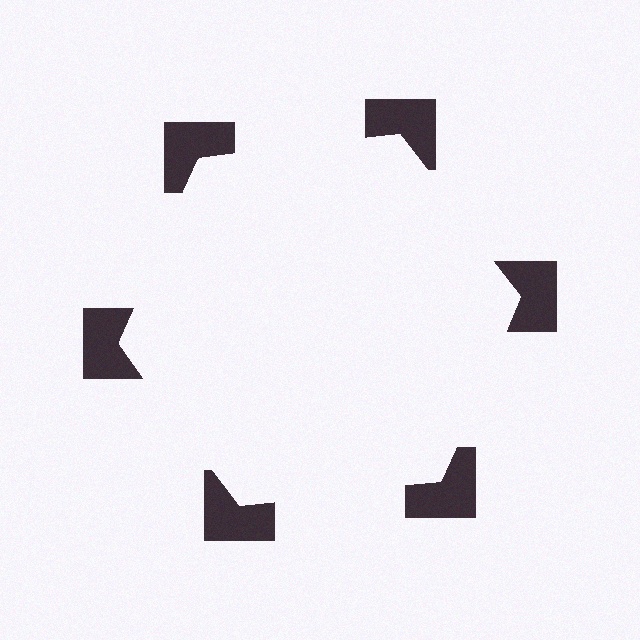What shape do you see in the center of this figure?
An illusory hexagon — its edges are inferred from the aligned wedge cuts in the notched squares, not physically drawn.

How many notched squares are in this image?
There are 6 — one at each vertex of the illusory hexagon.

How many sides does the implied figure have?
6 sides.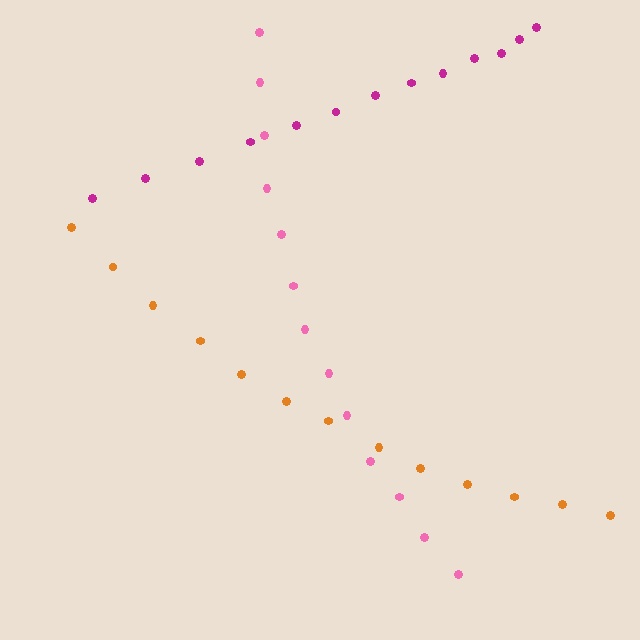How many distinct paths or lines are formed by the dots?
There are 3 distinct paths.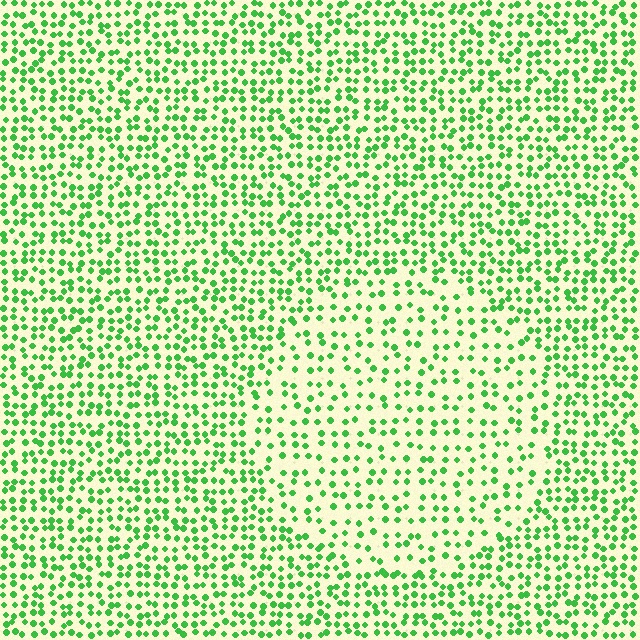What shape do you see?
I see a circle.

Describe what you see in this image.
The image contains small green elements arranged at two different densities. A circle-shaped region is visible where the elements are less densely packed than the surrounding area.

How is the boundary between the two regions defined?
The boundary is defined by a change in element density (approximately 1.7x ratio). All elements are the same color, size, and shape.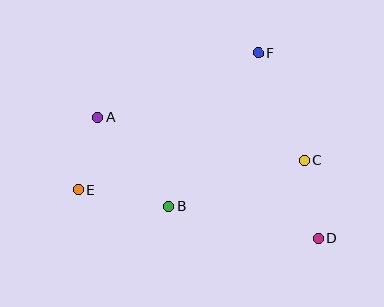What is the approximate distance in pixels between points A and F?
The distance between A and F is approximately 173 pixels.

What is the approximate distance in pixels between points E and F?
The distance between E and F is approximately 227 pixels.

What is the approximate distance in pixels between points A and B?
The distance between A and B is approximately 113 pixels.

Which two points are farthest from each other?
Points A and D are farthest from each other.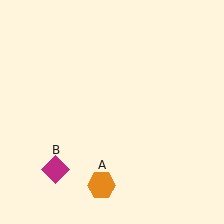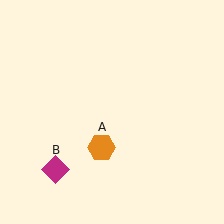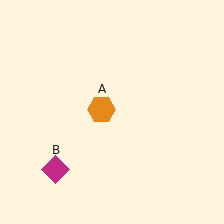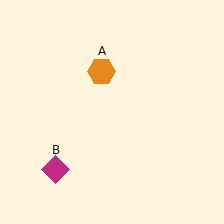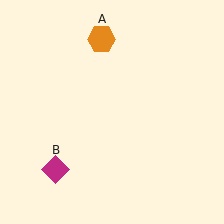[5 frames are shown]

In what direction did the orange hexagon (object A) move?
The orange hexagon (object A) moved up.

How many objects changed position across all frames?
1 object changed position: orange hexagon (object A).